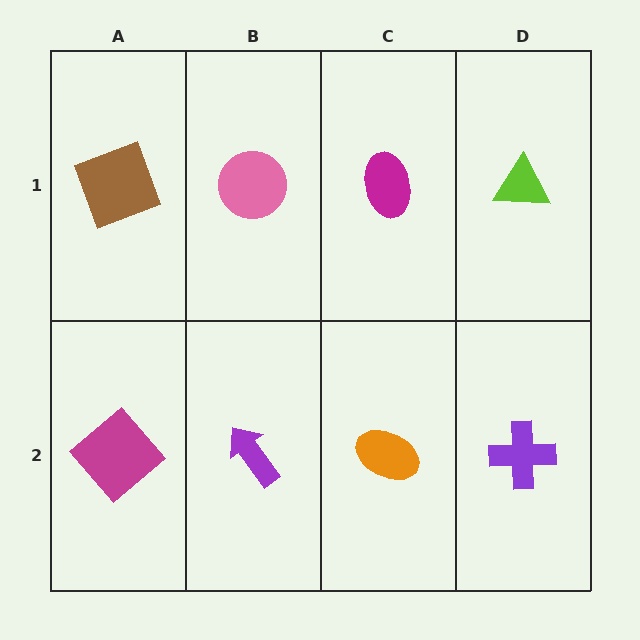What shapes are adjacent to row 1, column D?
A purple cross (row 2, column D), a magenta ellipse (row 1, column C).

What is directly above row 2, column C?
A magenta ellipse.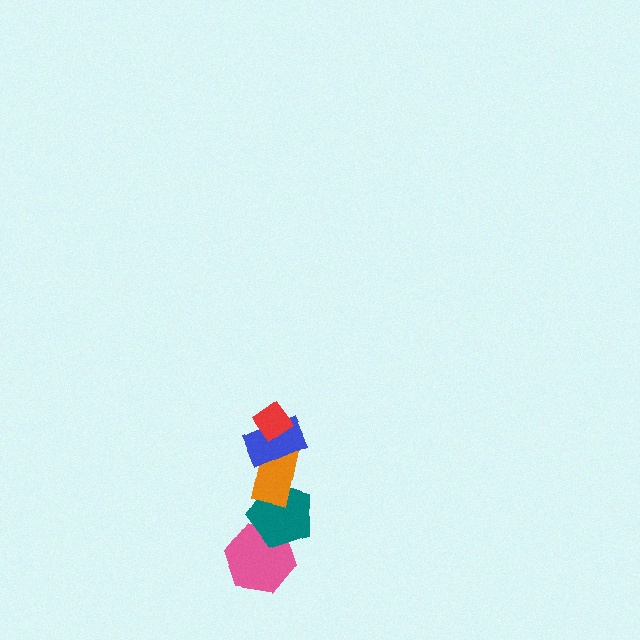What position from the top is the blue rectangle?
The blue rectangle is 2nd from the top.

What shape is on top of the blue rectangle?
The red diamond is on top of the blue rectangle.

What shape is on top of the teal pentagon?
The orange rectangle is on top of the teal pentagon.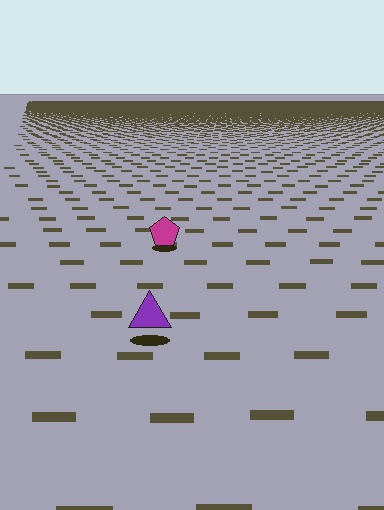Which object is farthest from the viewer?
The magenta pentagon is farthest from the viewer. It appears smaller and the ground texture around it is denser.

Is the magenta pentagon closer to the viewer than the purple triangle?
No. The purple triangle is closer — you can tell from the texture gradient: the ground texture is coarser near it.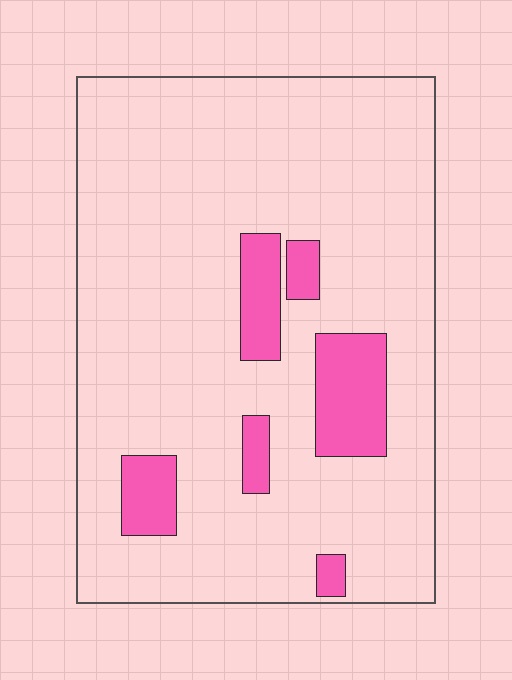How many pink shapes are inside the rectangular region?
6.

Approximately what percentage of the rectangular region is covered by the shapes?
Approximately 15%.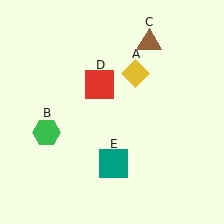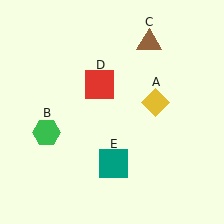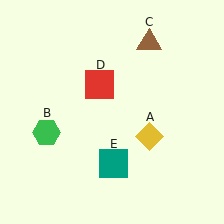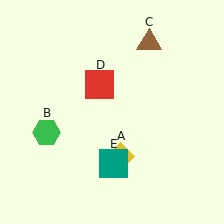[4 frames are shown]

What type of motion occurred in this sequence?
The yellow diamond (object A) rotated clockwise around the center of the scene.